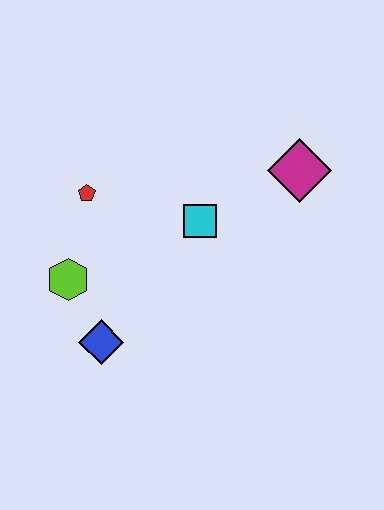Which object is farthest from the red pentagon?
The magenta diamond is farthest from the red pentagon.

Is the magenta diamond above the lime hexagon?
Yes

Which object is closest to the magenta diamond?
The cyan square is closest to the magenta diamond.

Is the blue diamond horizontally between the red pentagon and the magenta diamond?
Yes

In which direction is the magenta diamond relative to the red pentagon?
The magenta diamond is to the right of the red pentagon.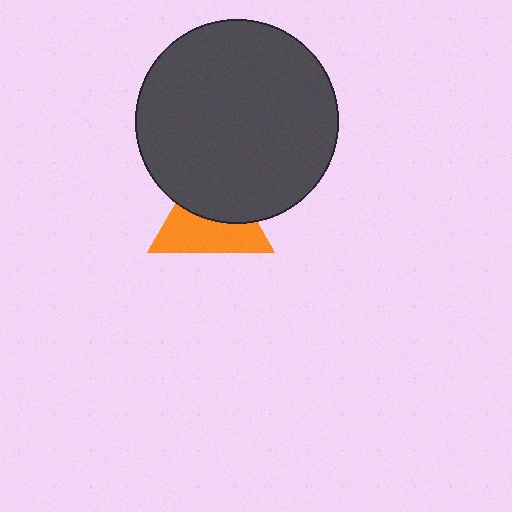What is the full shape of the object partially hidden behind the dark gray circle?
The partially hidden object is an orange triangle.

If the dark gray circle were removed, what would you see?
You would see the complete orange triangle.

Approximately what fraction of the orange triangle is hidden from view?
Roughly 47% of the orange triangle is hidden behind the dark gray circle.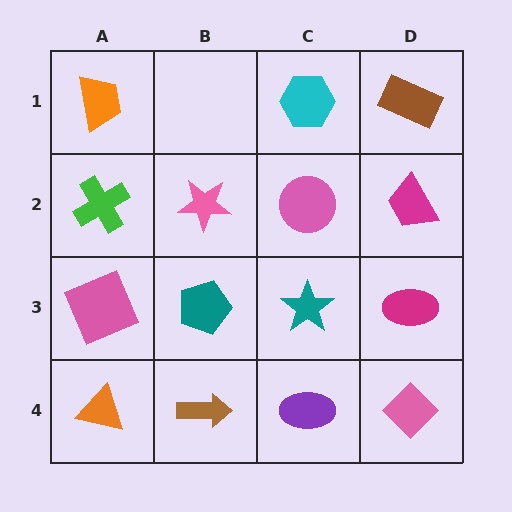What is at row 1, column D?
A brown rectangle.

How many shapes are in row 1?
3 shapes.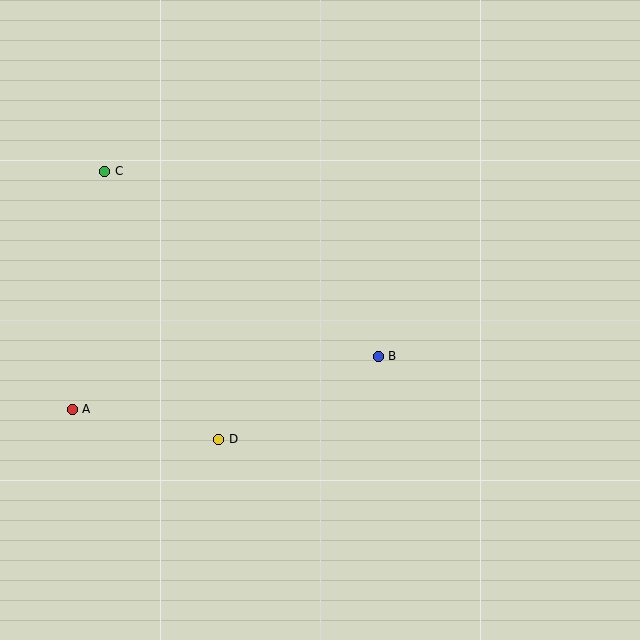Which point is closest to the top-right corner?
Point B is closest to the top-right corner.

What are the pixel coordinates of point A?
Point A is at (72, 409).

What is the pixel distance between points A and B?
The distance between A and B is 311 pixels.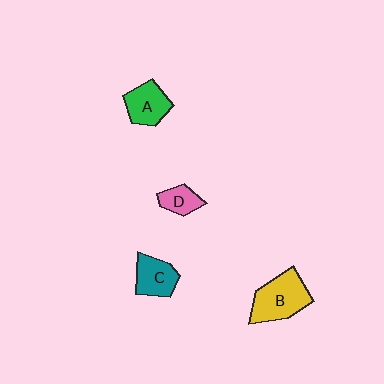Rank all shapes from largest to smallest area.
From largest to smallest: B (yellow), A (green), C (teal), D (pink).